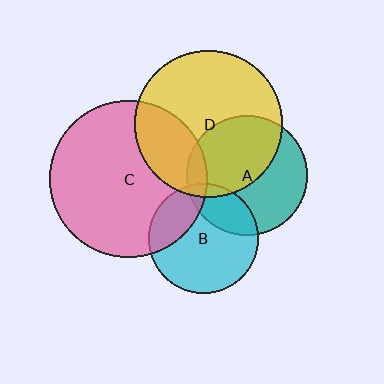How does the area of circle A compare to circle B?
Approximately 1.2 times.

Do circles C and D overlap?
Yes.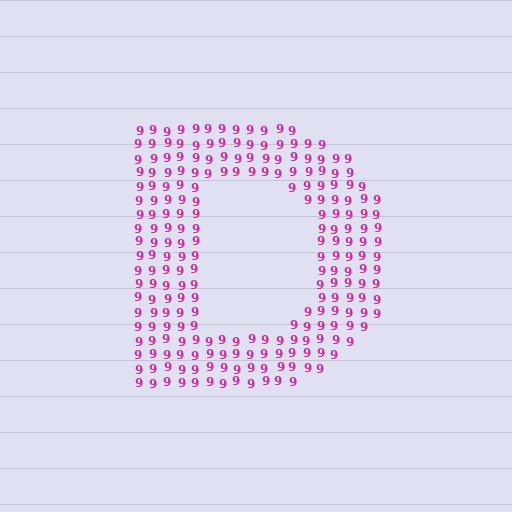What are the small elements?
The small elements are digit 9's.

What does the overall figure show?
The overall figure shows the letter D.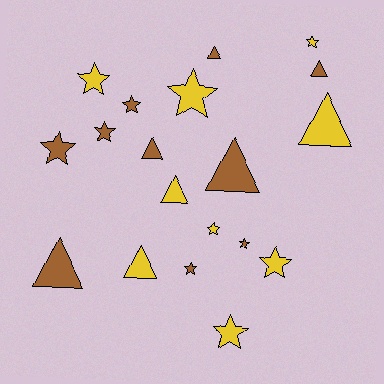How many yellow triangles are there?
There are 3 yellow triangles.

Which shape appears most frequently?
Star, with 11 objects.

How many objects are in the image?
There are 19 objects.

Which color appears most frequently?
Brown, with 10 objects.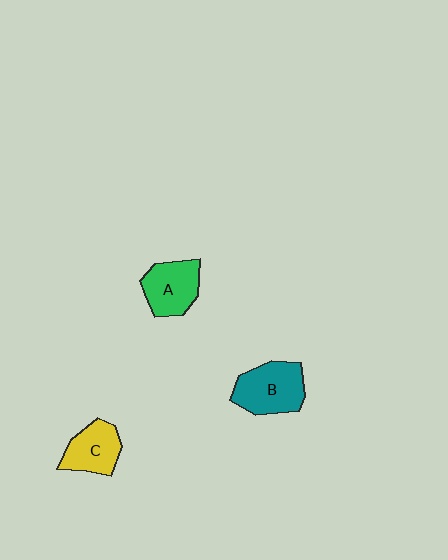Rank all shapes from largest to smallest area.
From largest to smallest: B (teal), A (green), C (yellow).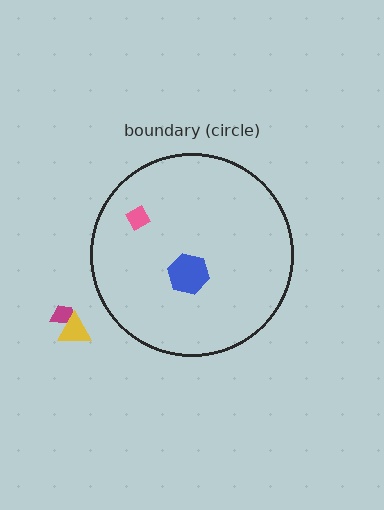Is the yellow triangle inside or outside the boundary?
Outside.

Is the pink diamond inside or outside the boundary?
Inside.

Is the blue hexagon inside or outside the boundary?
Inside.